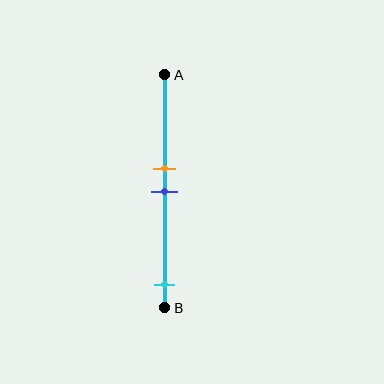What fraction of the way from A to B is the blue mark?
The blue mark is approximately 50% (0.5) of the way from A to B.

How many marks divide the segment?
There are 3 marks dividing the segment.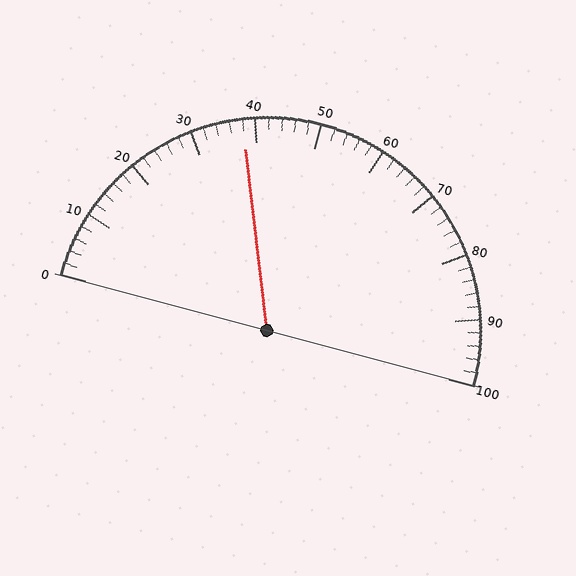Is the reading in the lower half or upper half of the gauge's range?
The reading is in the lower half of the range (0 to 100).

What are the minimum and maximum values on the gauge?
The gauge ranges from 0 to 100.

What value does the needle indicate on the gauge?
The needle indicates approximately 38.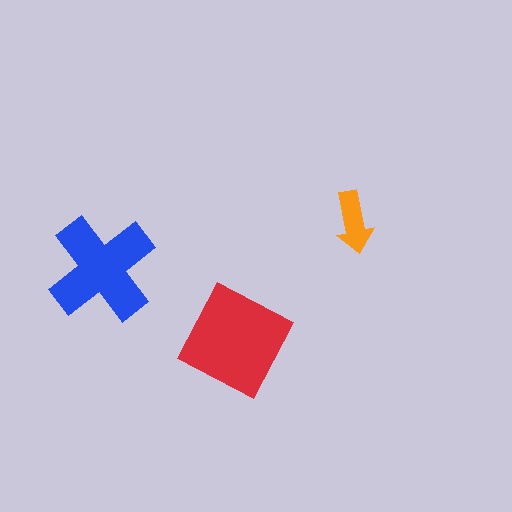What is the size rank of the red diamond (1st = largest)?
1st.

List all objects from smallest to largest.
The orange arrow, the blue cross, the red diamond.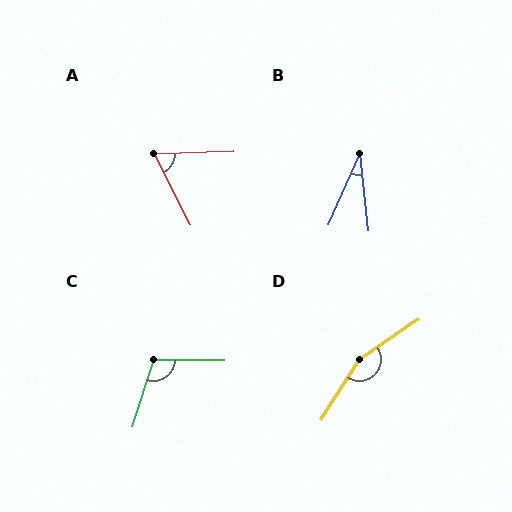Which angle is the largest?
D, at approximately 156 degrees.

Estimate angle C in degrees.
Approximately 107 degrees.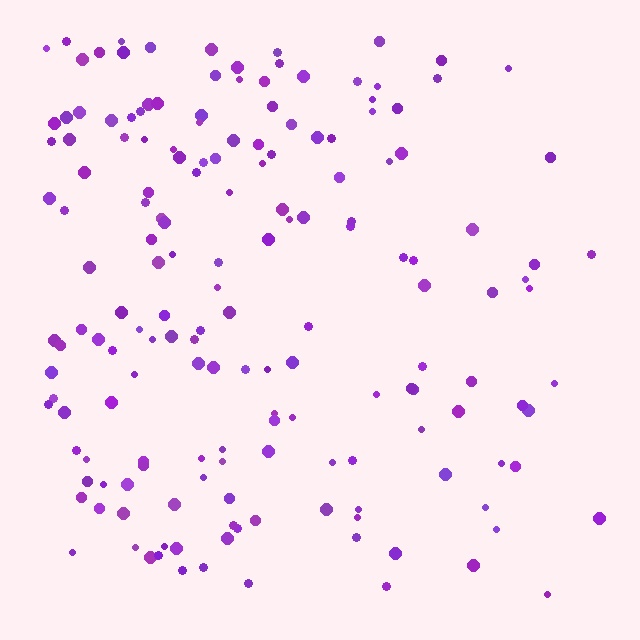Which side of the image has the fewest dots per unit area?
The right.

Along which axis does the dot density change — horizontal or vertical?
Horizontal.